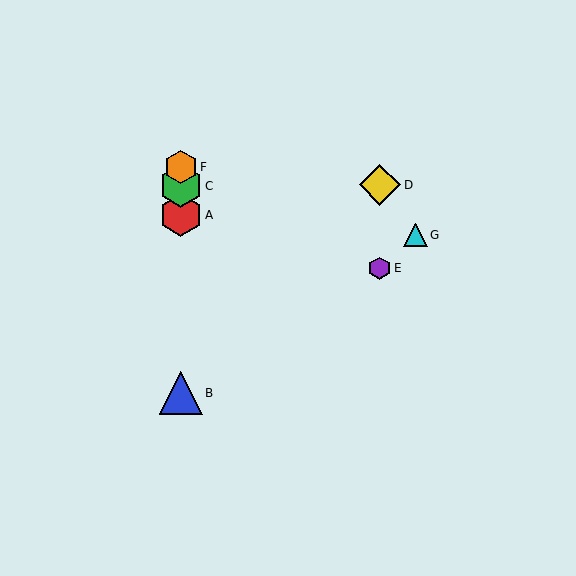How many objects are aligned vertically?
4 objects (A, B, C, F) are aligned vertically.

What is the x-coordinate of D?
Object D is at x≈380.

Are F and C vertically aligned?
Yes, both are at x≈181.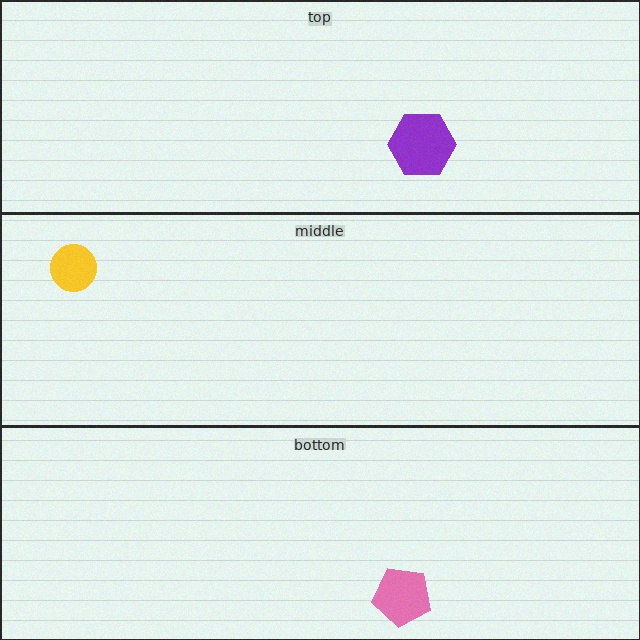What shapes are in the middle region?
The yellow circle.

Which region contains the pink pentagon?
The bottom region.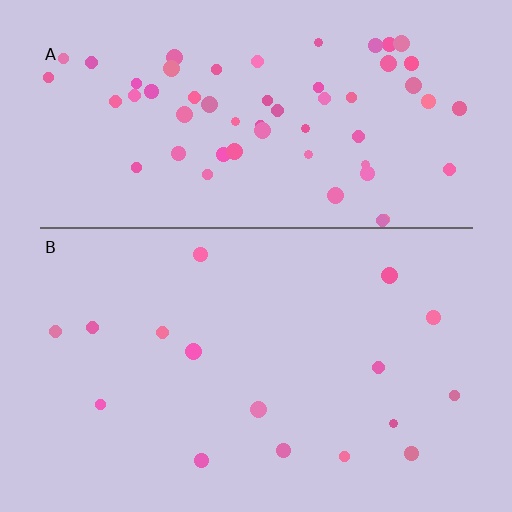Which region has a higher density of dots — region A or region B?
A (the top).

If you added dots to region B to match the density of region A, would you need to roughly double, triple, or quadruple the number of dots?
Approximately quadruple.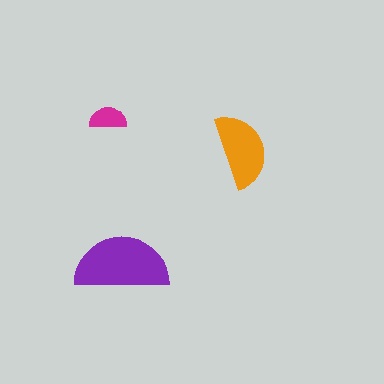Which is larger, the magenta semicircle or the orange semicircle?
The orange one.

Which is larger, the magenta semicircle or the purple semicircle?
The purple one.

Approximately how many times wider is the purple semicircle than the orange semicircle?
About 1.5 times wider.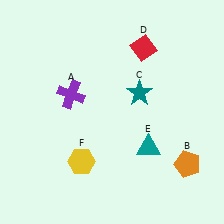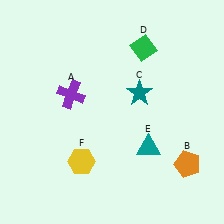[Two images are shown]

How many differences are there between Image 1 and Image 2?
There is 1 difference between the two images.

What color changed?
The diamond (D) changed from red in Image 1 to green in Image 2.